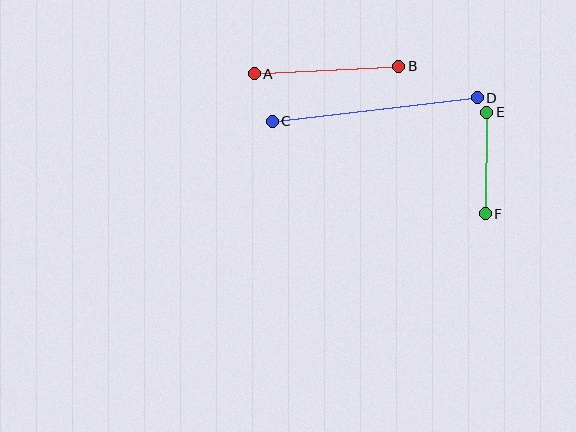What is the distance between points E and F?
The distance is approximately 102 pixels.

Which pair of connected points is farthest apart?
Points C and D are farthest apart.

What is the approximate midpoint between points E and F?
The midpoint is at approximately (486, 163) pixels.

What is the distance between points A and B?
The distance is approximately 145 pixels.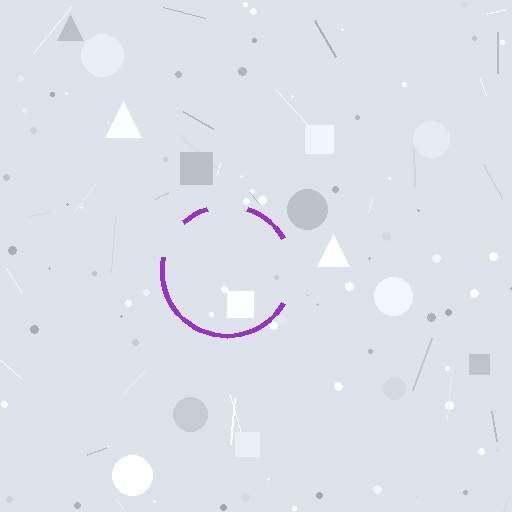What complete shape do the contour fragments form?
The contour fragments form a circle.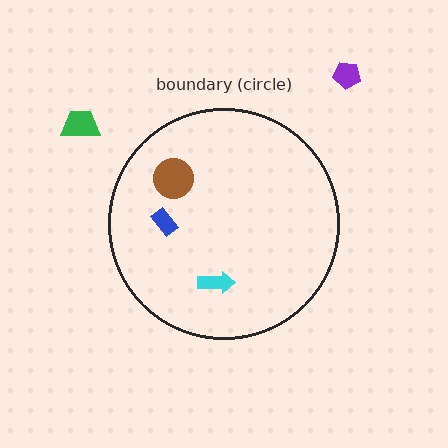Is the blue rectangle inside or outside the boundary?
Inside.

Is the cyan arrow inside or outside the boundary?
Inside.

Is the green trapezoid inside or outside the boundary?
Outside.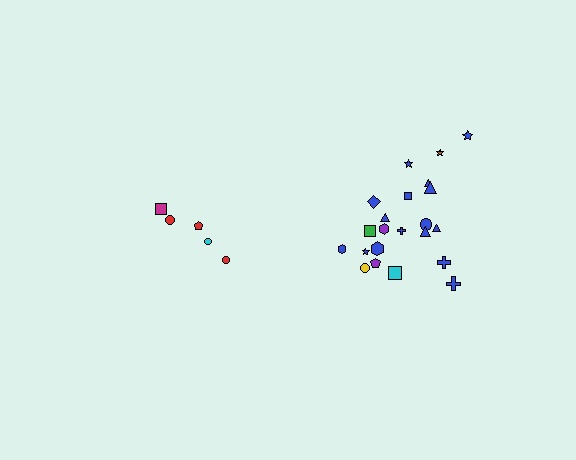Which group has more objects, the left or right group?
The right group.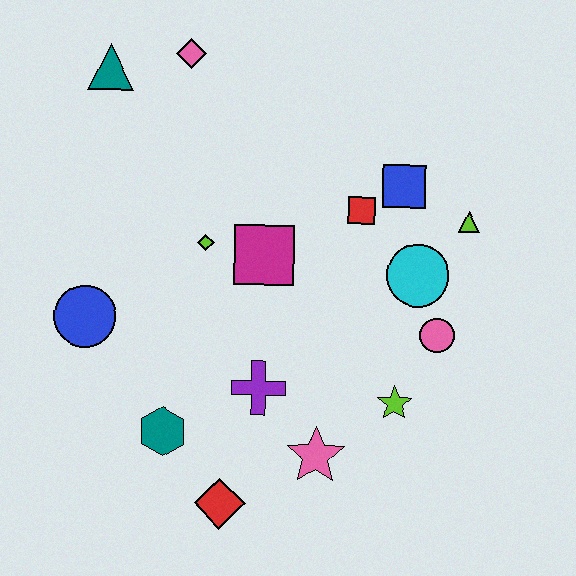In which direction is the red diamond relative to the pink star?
The red diamond is to the left of the pink star.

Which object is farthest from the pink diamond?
The red diamond is farthest from the pink diamond.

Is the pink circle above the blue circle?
No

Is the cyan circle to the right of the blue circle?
Yes